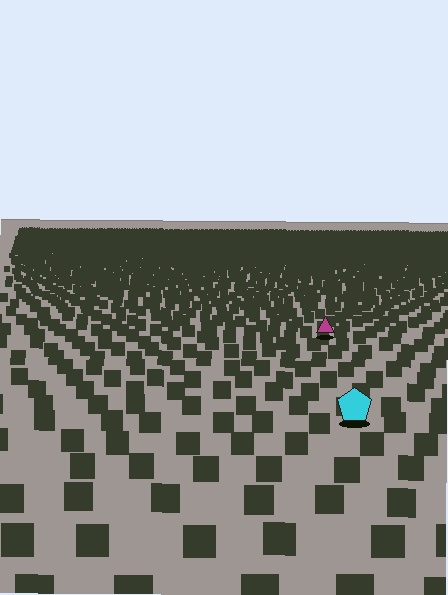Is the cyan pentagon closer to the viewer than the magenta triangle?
Yes. The cyan pentagon is closer — you can tell from the texture gradient: the ground texture is coarser near it.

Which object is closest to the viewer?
The cyan pentagon is closest. The texture marks near it are larger and more spread out.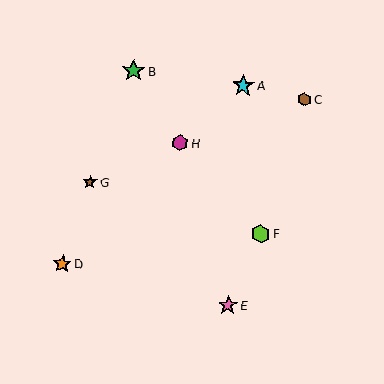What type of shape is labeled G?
Shape G is a brown star.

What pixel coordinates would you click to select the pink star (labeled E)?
Click at (228, 305) to select the pink star E.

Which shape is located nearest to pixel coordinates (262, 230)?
The lime hexagon (labeled F) at (261, 234) is nearest to that location.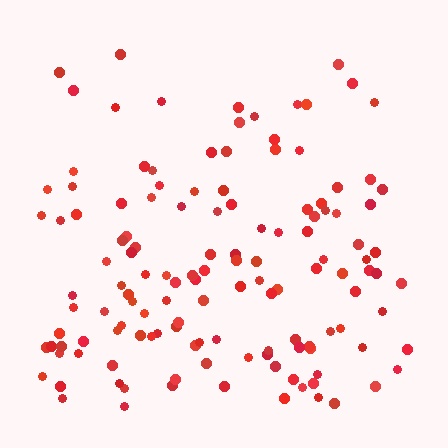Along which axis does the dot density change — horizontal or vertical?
Vertical.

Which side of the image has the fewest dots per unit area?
The top.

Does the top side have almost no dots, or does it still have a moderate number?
Still a moderate number, just noticeably fewer than the bottom.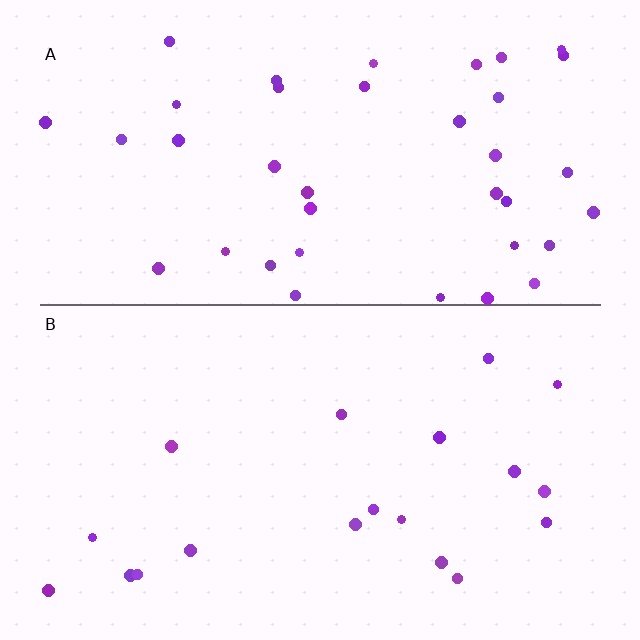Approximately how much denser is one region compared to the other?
Approximately 2.0× — region A over region B.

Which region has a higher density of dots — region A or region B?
A (the top).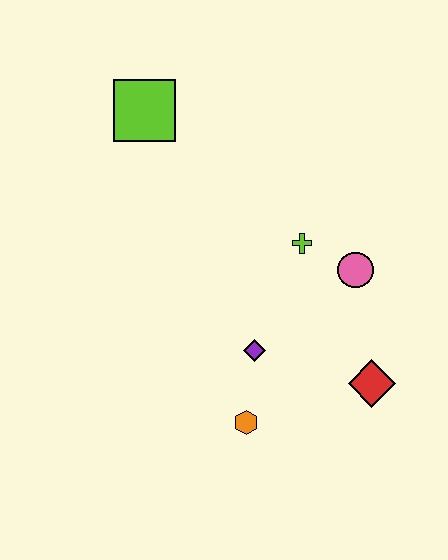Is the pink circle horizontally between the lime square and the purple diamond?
No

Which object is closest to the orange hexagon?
The purple diamond is closest to the orange hexagon.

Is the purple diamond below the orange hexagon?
No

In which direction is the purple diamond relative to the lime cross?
The purple diamond is below the lime cross.